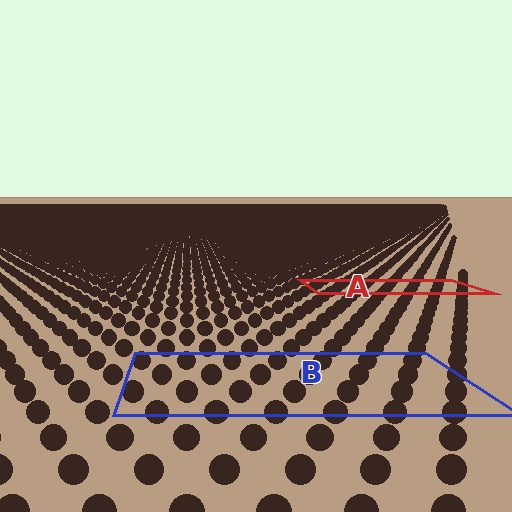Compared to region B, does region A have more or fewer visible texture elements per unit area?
Region A has more texture elements per unit area — they are packed more densely because it is farther away.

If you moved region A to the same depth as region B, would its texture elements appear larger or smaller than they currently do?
They would appear larger. At a closer depth, the same texture elements are projected at a bigger on-screen size.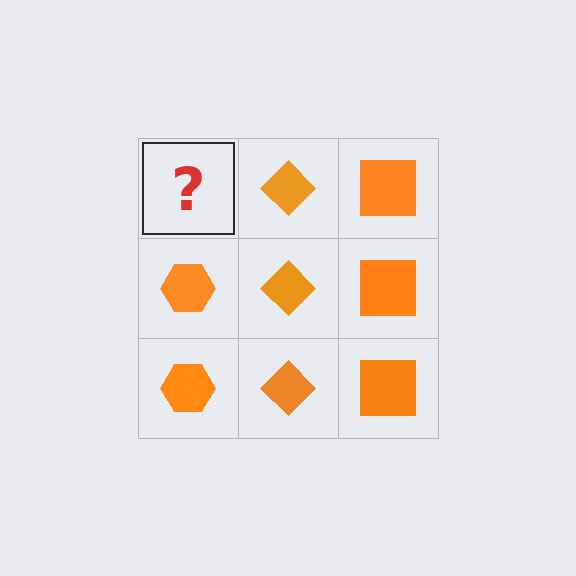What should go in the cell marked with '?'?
The missing cell should contain an orange hexagon.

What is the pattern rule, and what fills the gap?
The rule is that each column has a consistent shape. The gap should be filled with an orange hexagon.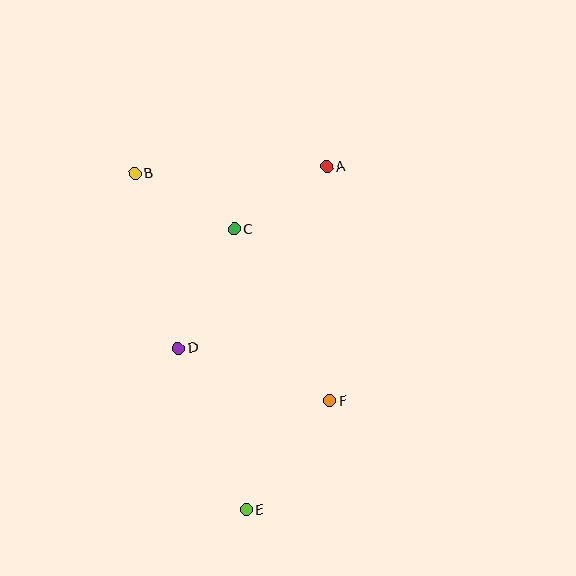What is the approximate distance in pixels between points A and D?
The distance between A and D is approximately 234 pixels.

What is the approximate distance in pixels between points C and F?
The distance between C and F is approximately 196 pixels.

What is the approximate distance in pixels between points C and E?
The distance between C and E is approximately 281 pixels.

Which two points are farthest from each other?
Points B and E are farthest from each other.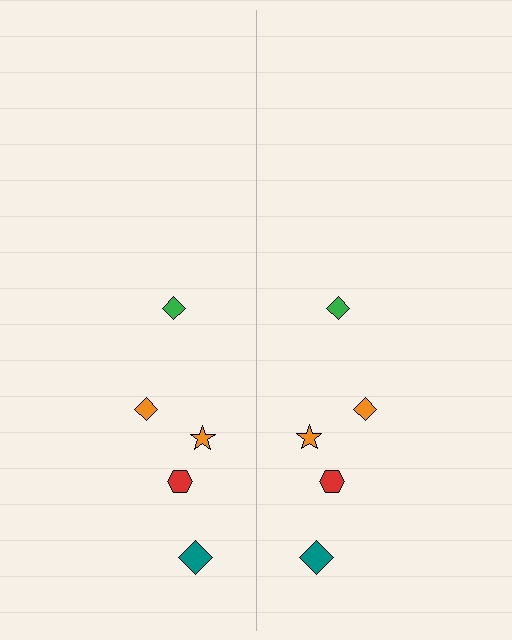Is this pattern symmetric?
Yes, this pattern has bilateral (reflection) symmetry.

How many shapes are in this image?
There are 10 shapes in this image.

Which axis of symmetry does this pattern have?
The pattern has a vertical axis of symmetry running through the center of the image.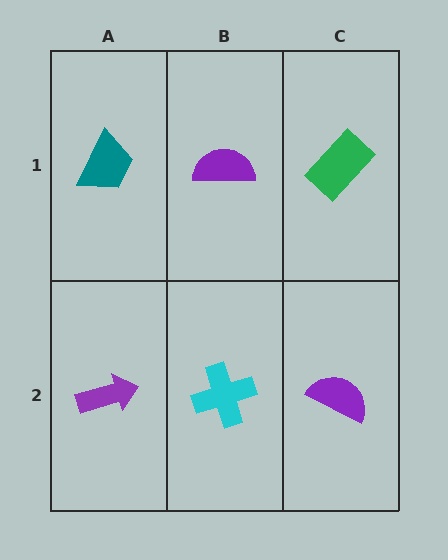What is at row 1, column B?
A purple semicircle.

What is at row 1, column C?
A green rectangle.